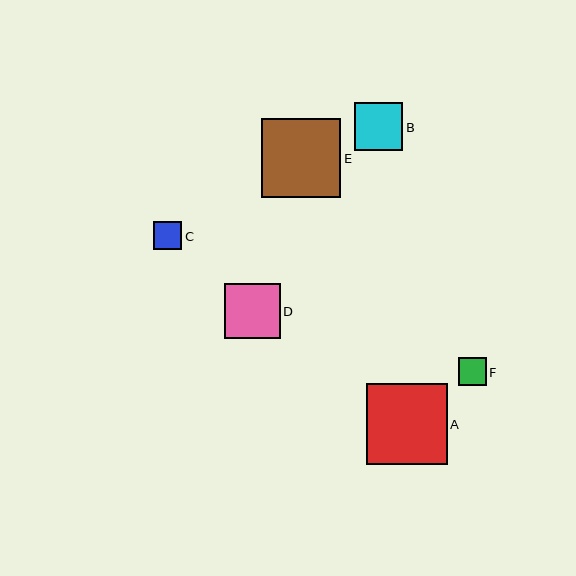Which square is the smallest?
Square F is the smallest with a size of approximately 27 pixels.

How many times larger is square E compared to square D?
Square E is approximately 1.4 times the size of square D.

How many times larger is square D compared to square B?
Square D is approximately 1.2 times the size of square B.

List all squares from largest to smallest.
From largest to smallest: A, E, D, B, C, F.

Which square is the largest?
Square A is the largest with a size of approximately 81 pixels.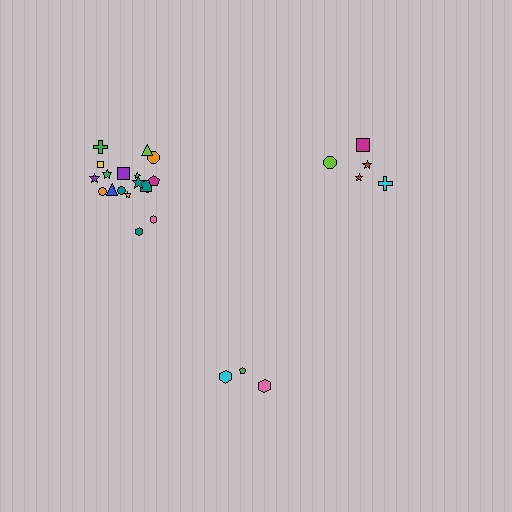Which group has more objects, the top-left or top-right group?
The top-left group.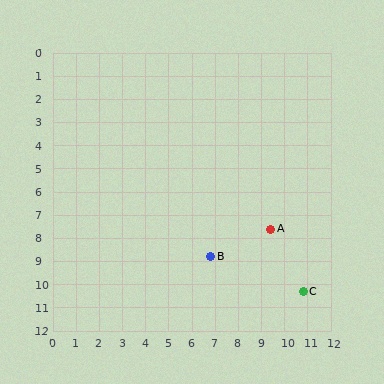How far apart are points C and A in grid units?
Points C and A are about 3.0 grid units apart.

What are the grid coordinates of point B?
Point B is at approximately (6.8, 8.8).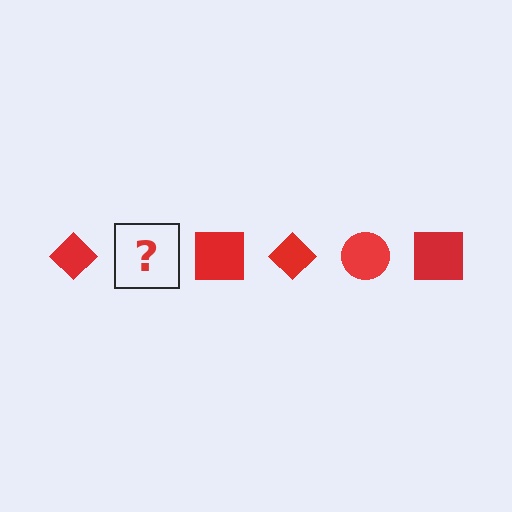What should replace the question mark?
The question mark should be replaced with a red circle.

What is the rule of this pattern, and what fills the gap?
The rule is that the pattern cycles through diamond, circle, square shapes in red. The gap should be filled with a red circle.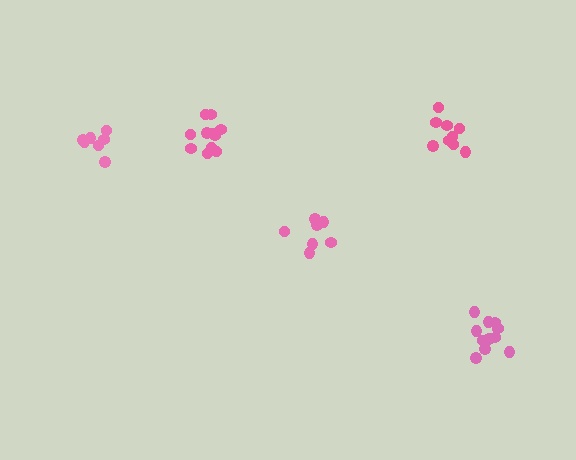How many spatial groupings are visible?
There are 5 spatial groupings.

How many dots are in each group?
Group 1: 7 dots, Group 2: 11 dots, Group 3: 11 dots, Group 4: 9 dots, Group 5: 7 dots (45 total).